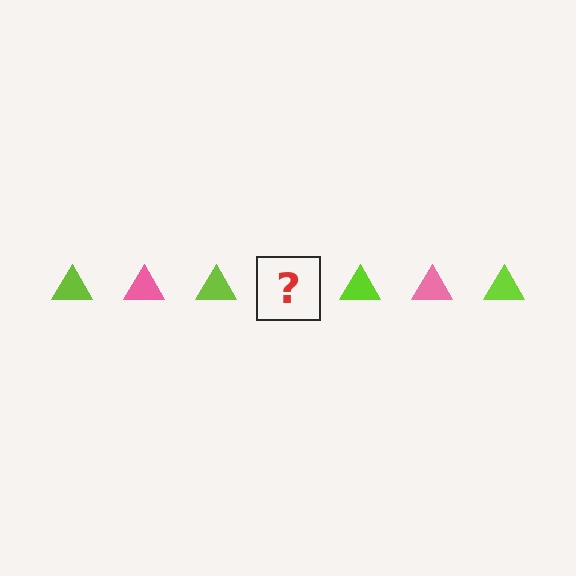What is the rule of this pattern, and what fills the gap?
The rule is that the pattern cycles through lime, pink triangles. The gap should be filled with a pink triangle.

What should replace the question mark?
The question mark should be replaced with a pink triangle.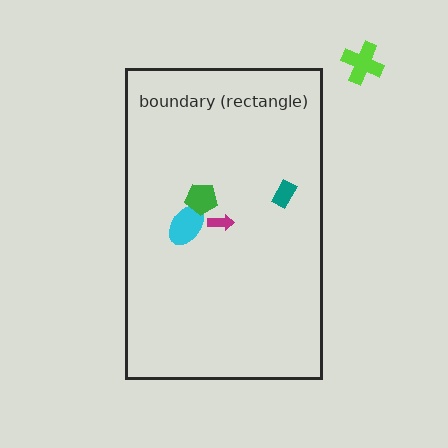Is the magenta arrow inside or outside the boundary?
Inside.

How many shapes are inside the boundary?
4 inside, 1 outside.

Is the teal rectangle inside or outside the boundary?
Inside.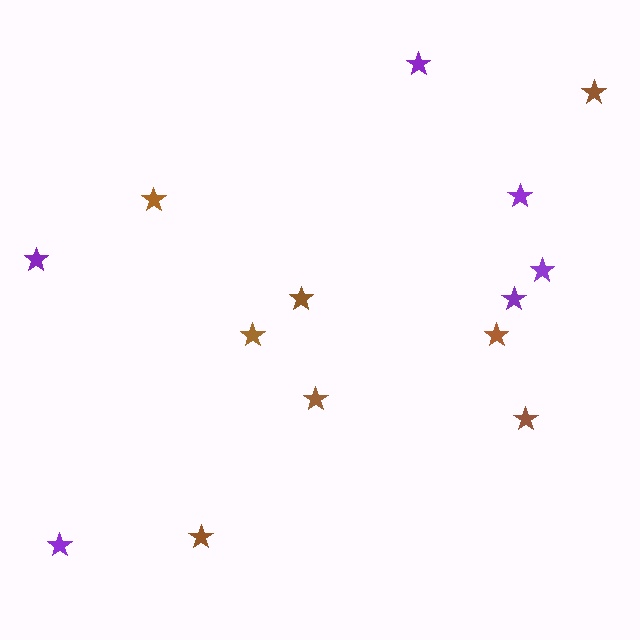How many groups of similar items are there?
There are 2 groups: one group of purple stars (6) and one group of brown stars (8).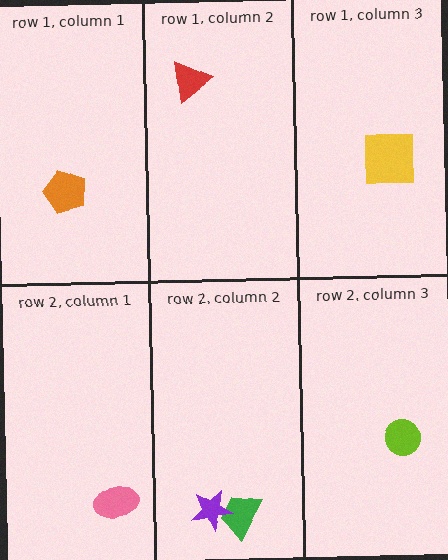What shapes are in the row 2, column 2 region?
The green trapezoid, the purple star.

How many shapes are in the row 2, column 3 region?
1.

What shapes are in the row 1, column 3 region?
The yellow square.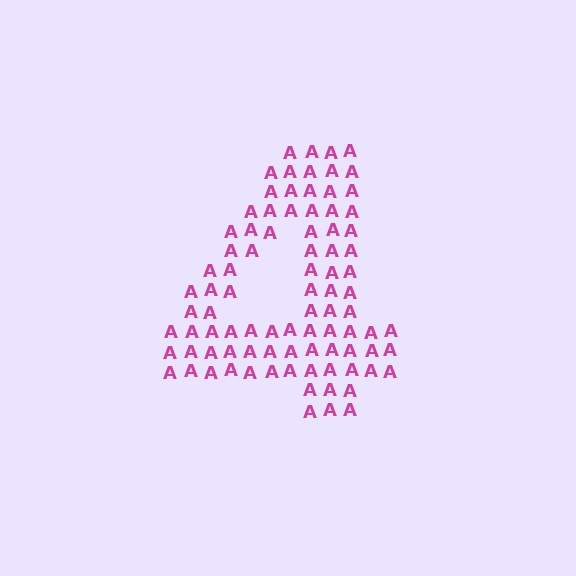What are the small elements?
The small elements are letter A's.